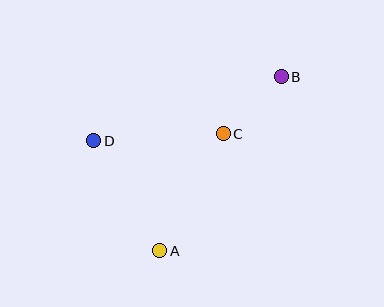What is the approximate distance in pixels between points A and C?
The distance between A and C is approximately 133 pixels.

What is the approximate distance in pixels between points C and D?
The distance between C and D is approximately 129 pixels.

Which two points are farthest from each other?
Points A and B are farthest from each other.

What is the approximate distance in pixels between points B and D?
The distance between B and D is approximately 198 pixels.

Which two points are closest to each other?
Points B and C are closest to each other.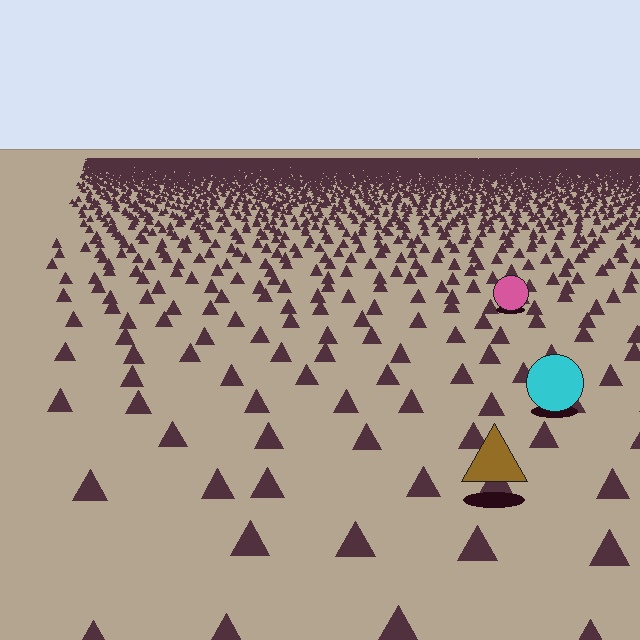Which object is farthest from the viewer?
The pink circle is farthest from the viewer. It appears smaller and the ground texture around it is denser.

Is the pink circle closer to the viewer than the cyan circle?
No. The cyan circle is closer — you can tell from the texture gradient: the ground texture is coarser near it.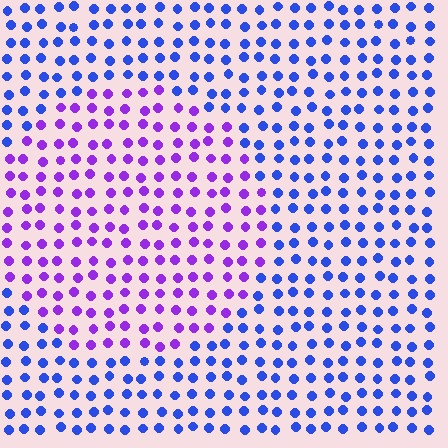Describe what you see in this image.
The image is filled with small blue elements in a uniform arrangement. A circle-shaped region is visible where the elements are tinted to a slightly different hue, forming a subtle color boundary.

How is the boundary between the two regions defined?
The boundary is defined purely by a slight shift in hue (about 46 degrees). Spacing, size, and orientation are identical on both sides.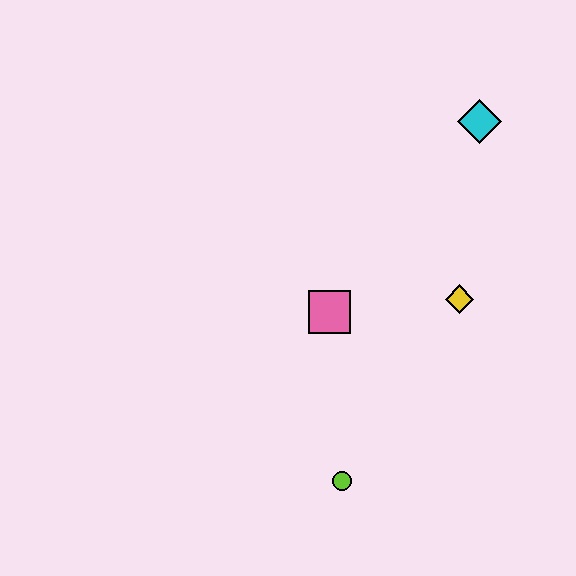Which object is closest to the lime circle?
The pink square is closest to the lime circle.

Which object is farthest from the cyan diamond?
The lime circle is farthest from the cyan diamond.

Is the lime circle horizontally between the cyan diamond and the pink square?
Yes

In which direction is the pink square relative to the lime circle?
The pink square is above the lime circle.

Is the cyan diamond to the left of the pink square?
No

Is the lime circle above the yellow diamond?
No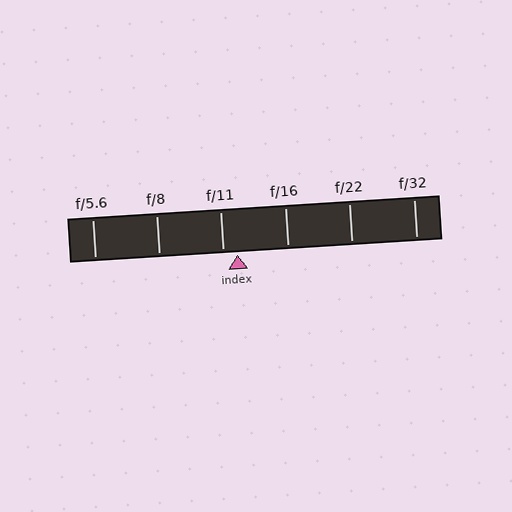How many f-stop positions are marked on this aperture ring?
There are 6 f-stop positions marked.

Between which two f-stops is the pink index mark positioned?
The index mark is between f/11 and f/16.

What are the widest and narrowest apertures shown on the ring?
The widest aperture shown is f/5.6 and the narrowest is f/32.